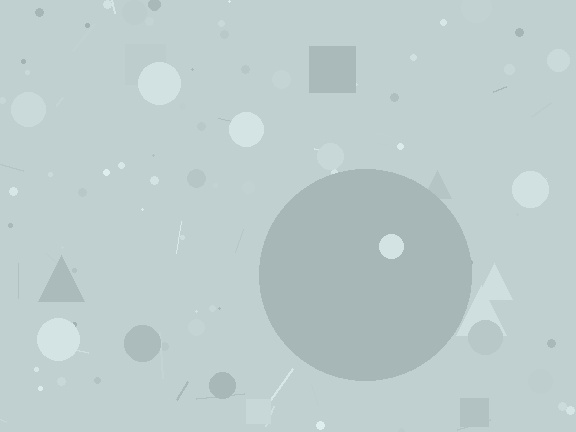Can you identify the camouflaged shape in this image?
The camouflaged shape is a circle.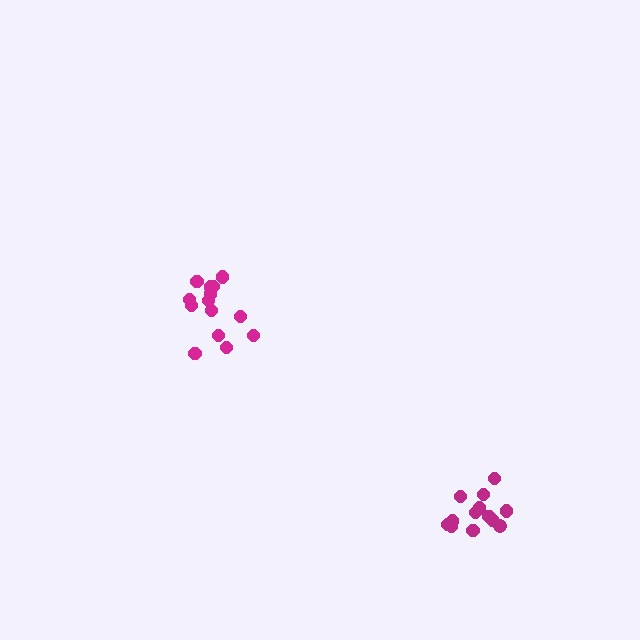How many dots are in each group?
Group 1: 14 dots, Group 2: 13 dots (27 total).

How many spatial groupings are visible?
There are 2 spatial groupings.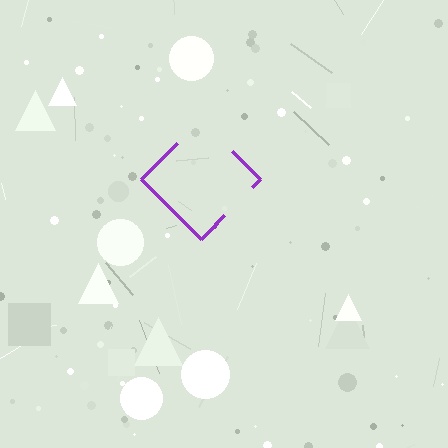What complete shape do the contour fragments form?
The contour fragments form a diamond.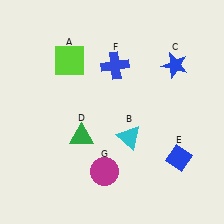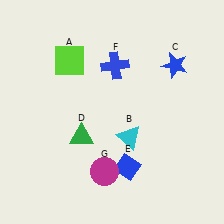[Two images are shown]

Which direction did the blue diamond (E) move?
The blue diamond (E) moved left.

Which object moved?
The blue diamond (E) moved left.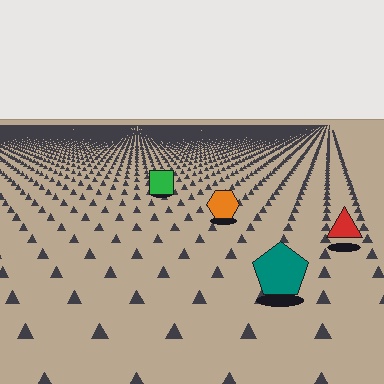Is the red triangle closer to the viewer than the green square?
Yes. The red triangle is closer — you can tell from the texture gradient: the ground texture is coarser near it.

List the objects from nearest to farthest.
From nearest to farthest: the teal pentagon, the red triangle, the orange hexagon, the green square.